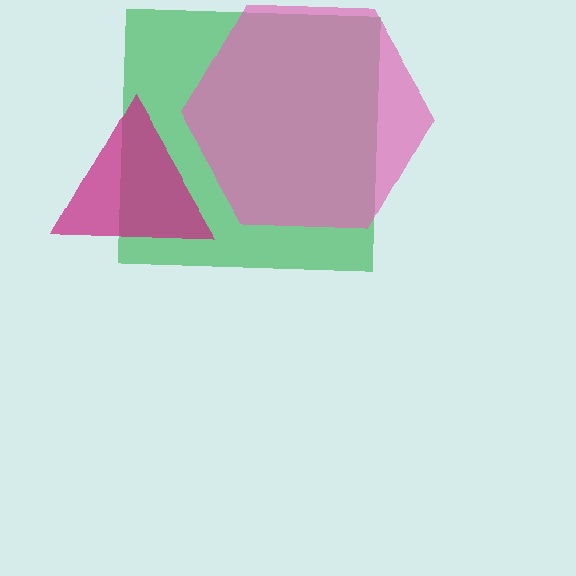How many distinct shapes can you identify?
There are 3 distinct shapes: a green square, a pink hexagon, a magenta triangle.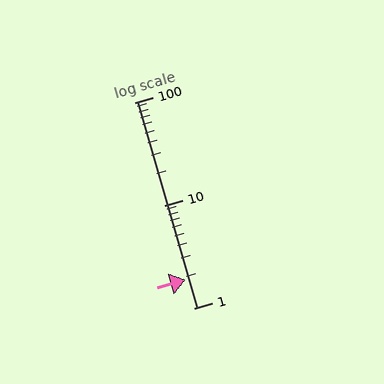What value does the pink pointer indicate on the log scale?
The pointer indicates approximately 1.9.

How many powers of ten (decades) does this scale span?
The scale spans 2 decades, from 1 to 100.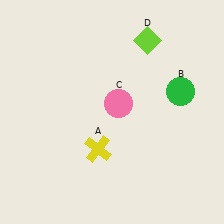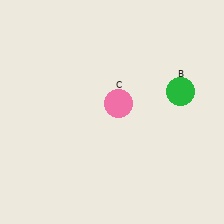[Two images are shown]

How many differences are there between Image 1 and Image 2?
There are 2 differences between the two images.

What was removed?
The lime diamond (D), the yellow cross (A) were removed in Image 2.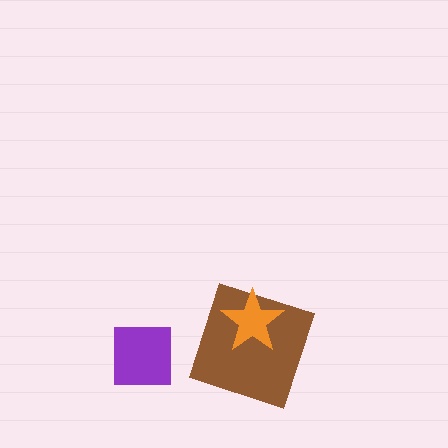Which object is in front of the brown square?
The orange star is in front of the brown square.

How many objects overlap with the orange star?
1 object overlaps with the orange star.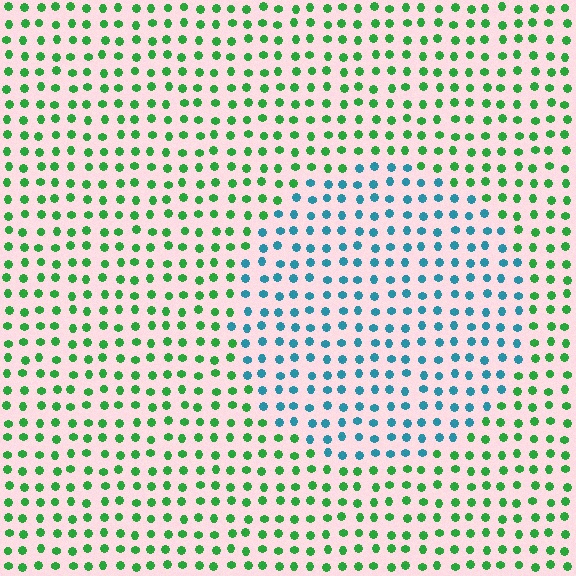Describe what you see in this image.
The image is filled with small green elements in a uniform arrangement. A circle-shaped region is visible where the elements are tinted to a slightly different hue, forming a subtle color boundary.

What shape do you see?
I see a circle.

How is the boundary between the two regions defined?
The boundary is defined purely by a slight shift in hue (about 61 degrees). Spacing, size, and orientation are identical on both sides.